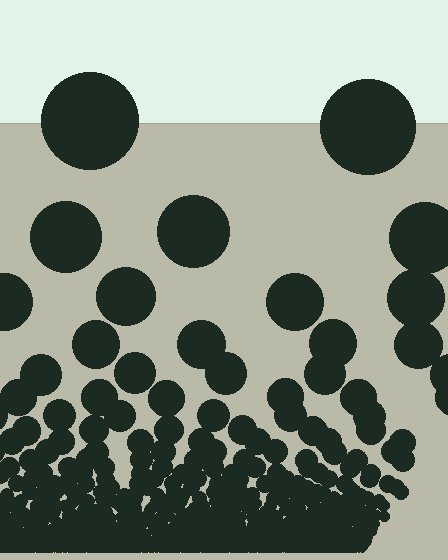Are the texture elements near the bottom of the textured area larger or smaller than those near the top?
Smaller. The gradient is inverted — elements near the bottom are smaller and denser.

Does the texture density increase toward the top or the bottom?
Density increases toward the bottom.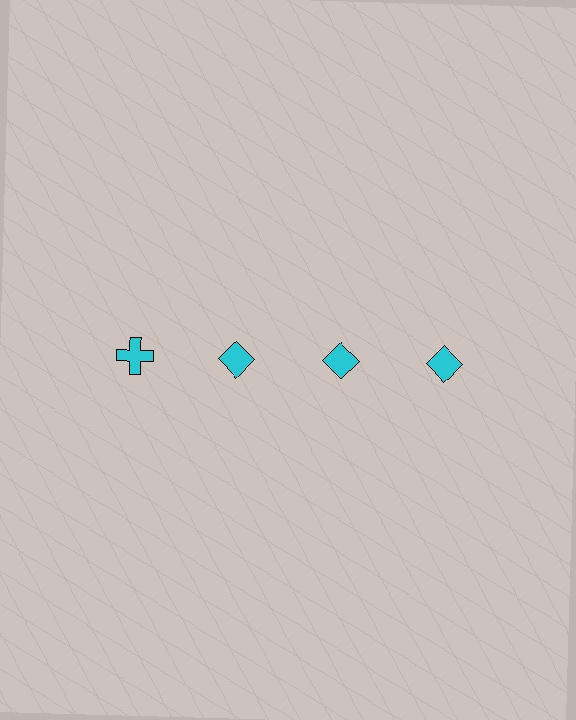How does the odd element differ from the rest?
It has a different shape: cross instead of diamond.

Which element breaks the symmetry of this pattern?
The cyan cross in the top row, leftmost column breaks the symmetry. All other shapes are cyan diamonds.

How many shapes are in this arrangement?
There are 4 shapes arranged in a grid pattern.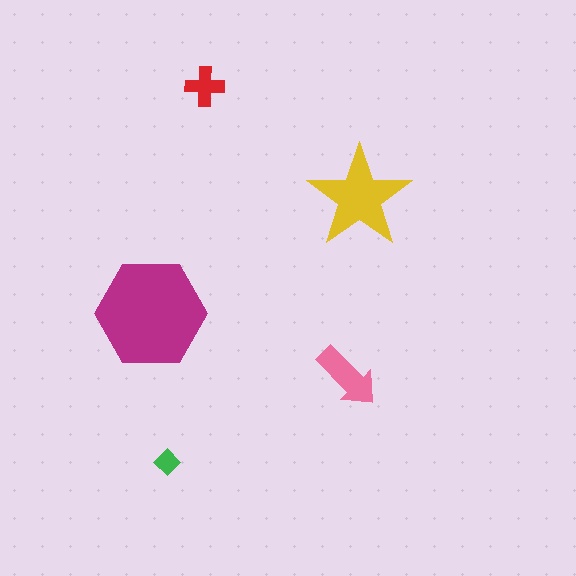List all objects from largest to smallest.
The magenta hexagon, the yellow star, the pink arrow, the red cross, the green diamond.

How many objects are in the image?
There are 5 objects in the image.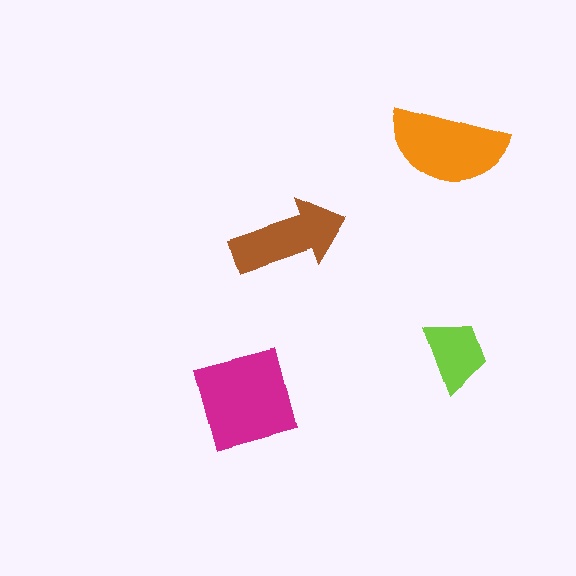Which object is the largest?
The magenta diamond.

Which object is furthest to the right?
The lime trapezoid is rightmost.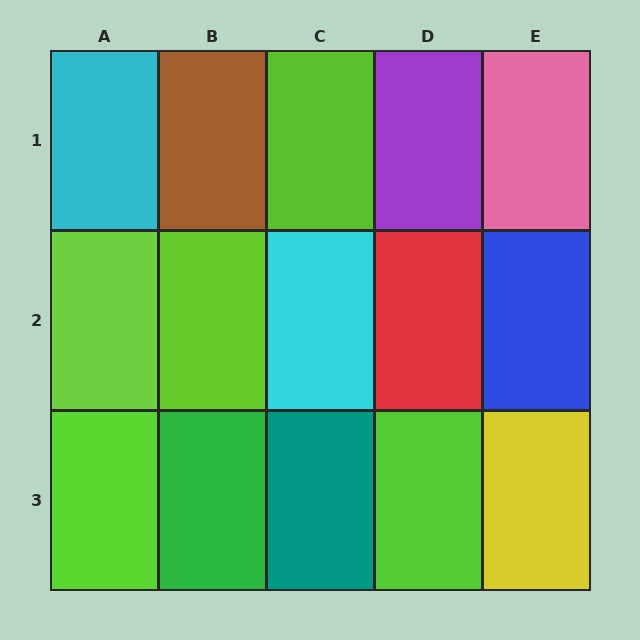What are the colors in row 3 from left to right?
Lime, green, teal, lime, yellow.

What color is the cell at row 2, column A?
Lime.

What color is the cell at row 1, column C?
Lime.